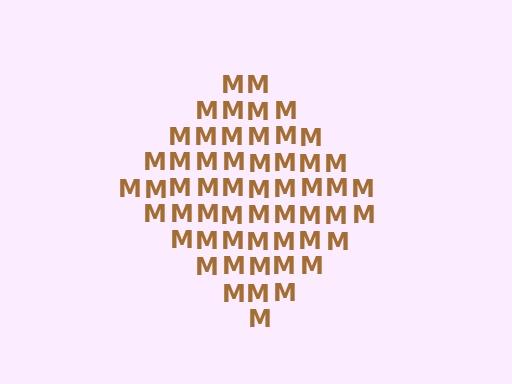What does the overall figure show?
The overall figure shows a diamond.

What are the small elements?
The small elements are letter M's.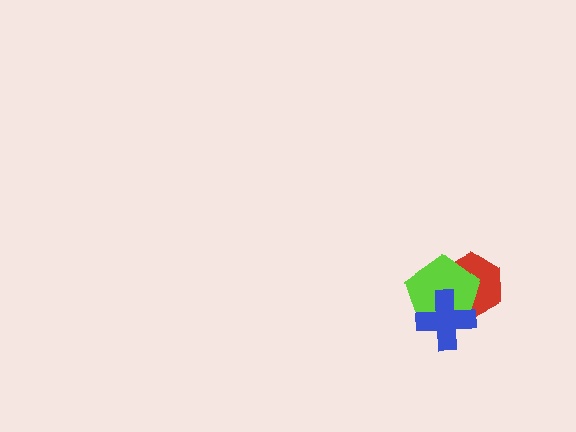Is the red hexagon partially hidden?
Yes, it is partially covered by another shape.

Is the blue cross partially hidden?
No, no other shape covers it.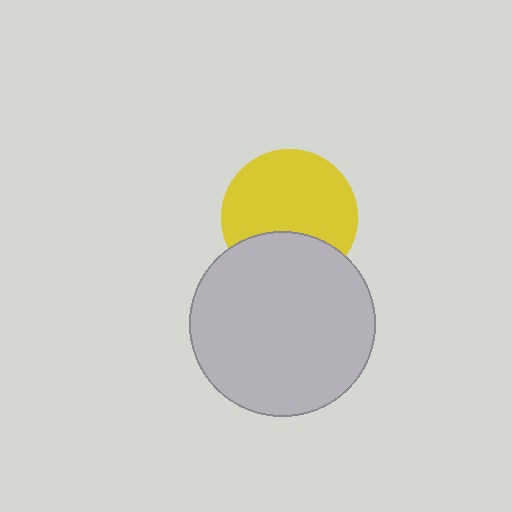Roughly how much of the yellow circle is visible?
Most of it is visible (roughly 69%).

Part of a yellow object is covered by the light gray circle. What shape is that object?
It is a circle.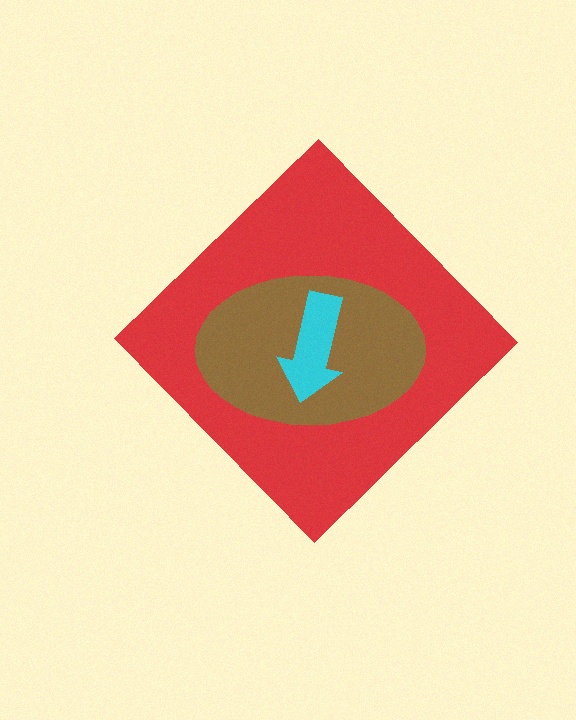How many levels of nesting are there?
3.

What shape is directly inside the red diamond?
The brown ellipse.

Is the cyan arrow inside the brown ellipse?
Yes.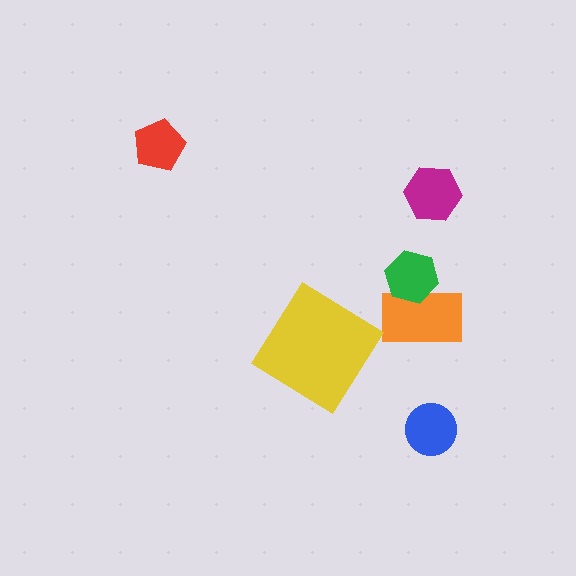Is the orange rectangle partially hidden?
Yes, it is partially covered by another shape.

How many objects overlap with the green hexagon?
1 object overlaps with the green hexagon.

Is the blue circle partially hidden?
No, no other shape covers it.